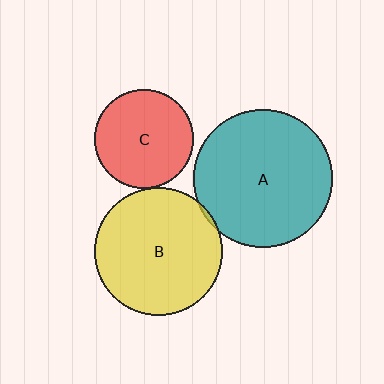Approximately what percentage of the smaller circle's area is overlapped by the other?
Approximately 5%.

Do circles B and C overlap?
Yes.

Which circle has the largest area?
Circle A (teal).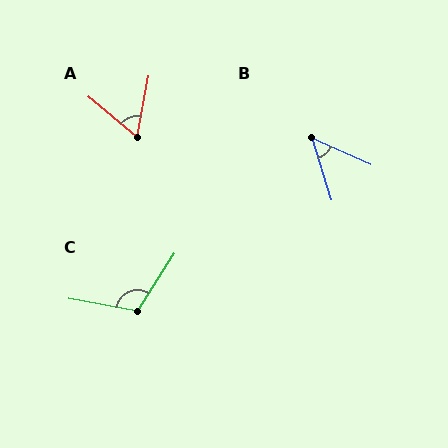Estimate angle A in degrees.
Approximately 61 degrees.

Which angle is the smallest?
B, at approximately 48 degrees.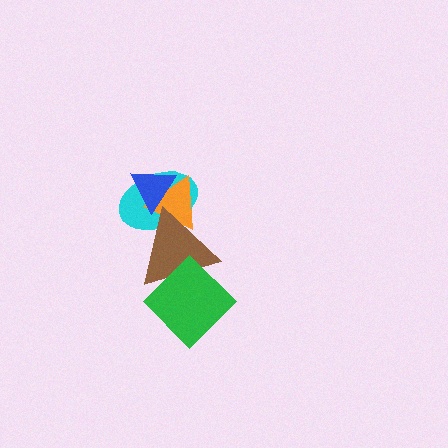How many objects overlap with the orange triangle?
3 objects overlap with the orange triangle.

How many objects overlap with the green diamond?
1 object overlaps with the green diamond.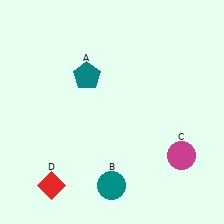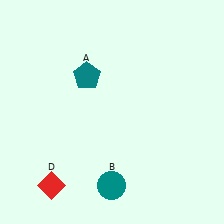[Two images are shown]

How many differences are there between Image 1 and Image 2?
There is 1 difference between the two images.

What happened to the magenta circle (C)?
The magenta circle (C) was removed in Image 2. It was in the bottom-right area of Image 1.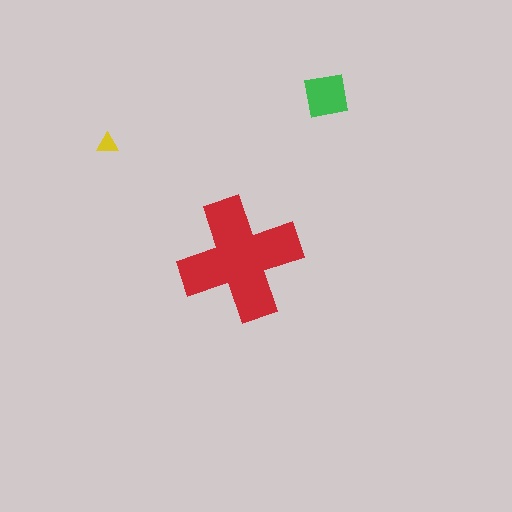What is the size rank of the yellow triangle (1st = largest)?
3rd.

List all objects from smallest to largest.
The yellow triangle, the green square, the red cross.